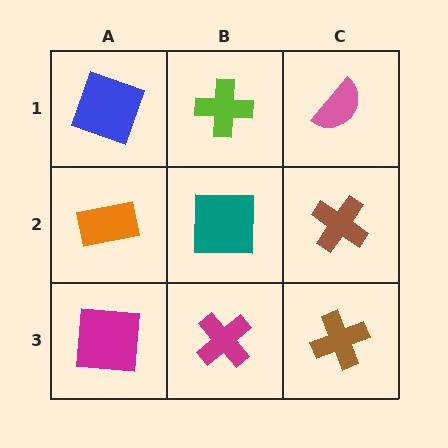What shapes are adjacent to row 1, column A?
An orange rectangle (row 2, column A), a lime cross (row 1, column B).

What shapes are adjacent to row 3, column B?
A teal square (row 2, column B), a magenta square (row 3, column A), a brown cross (row 3, column C).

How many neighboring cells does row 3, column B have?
3.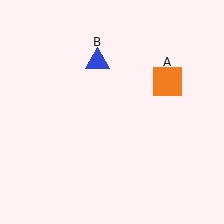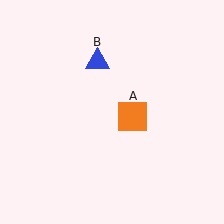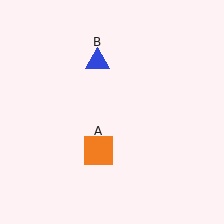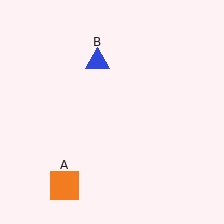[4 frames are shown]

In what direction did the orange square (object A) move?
The orange square (object A) moved down and to the left.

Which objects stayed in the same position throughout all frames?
Blue triangle (object B) remained stationary.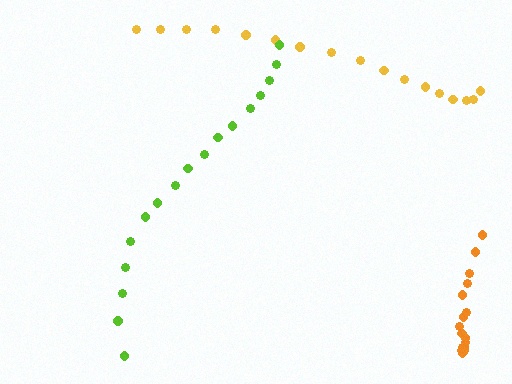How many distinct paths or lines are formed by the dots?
There are 3 distinct paths.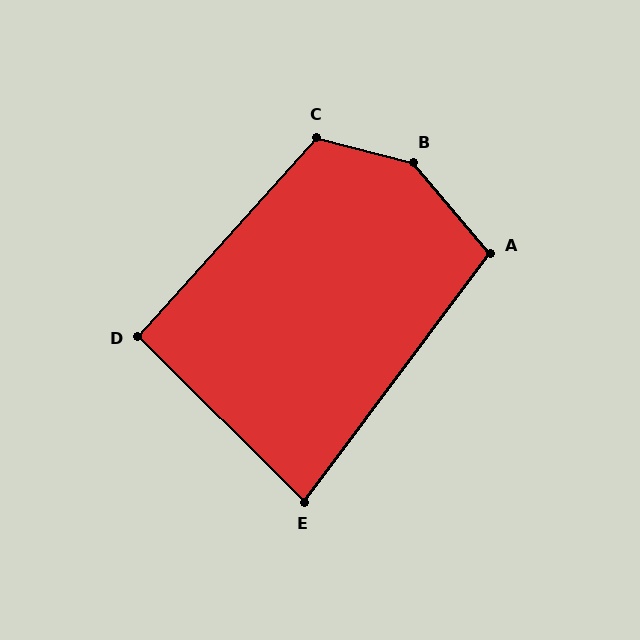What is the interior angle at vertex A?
Approximately 103 degrees (obtuse).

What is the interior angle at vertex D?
Approximately 93 degrees (approximately right).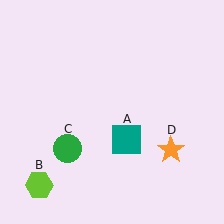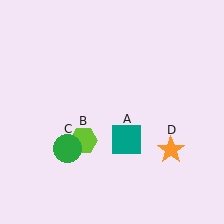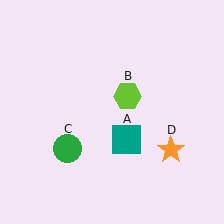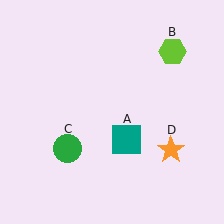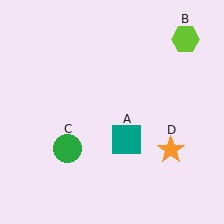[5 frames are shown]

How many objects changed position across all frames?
1 object changed position: lime hexagon (object B).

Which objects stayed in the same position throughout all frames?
Teal square (object A) and green circle (object C) and orange star (object D) remained stationary.